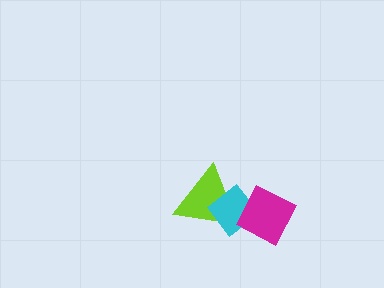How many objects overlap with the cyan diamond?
2 objects overlap with the cyan diamond.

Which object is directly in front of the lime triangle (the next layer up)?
The cyan diamond is directly in front of the lime triangle.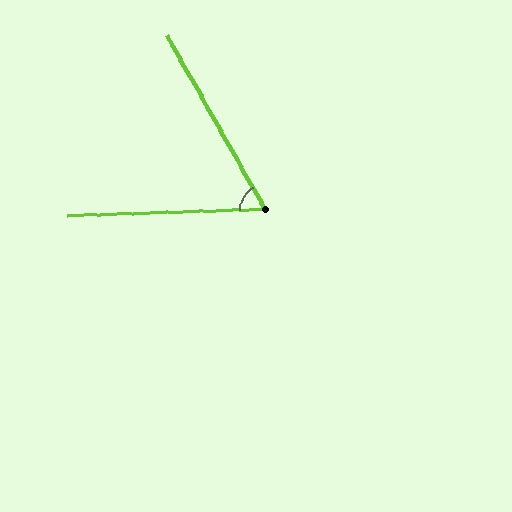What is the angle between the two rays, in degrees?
Approximately 63 degrees.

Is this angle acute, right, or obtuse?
It is acute.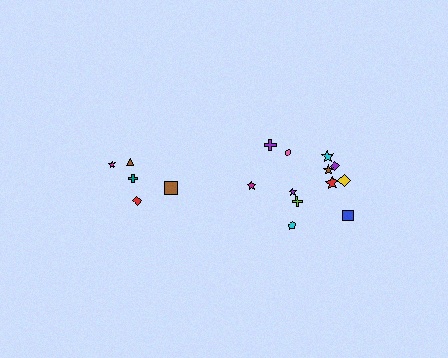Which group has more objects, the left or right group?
The right group.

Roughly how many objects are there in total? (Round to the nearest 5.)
Roughly 15 objects in total.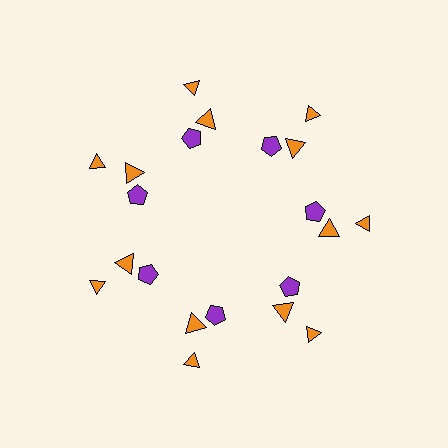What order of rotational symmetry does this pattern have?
This pattern has 7-fold rotational symmetry.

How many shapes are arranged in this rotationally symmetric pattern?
There are 21 shapes, arranged in 7 groups of 3.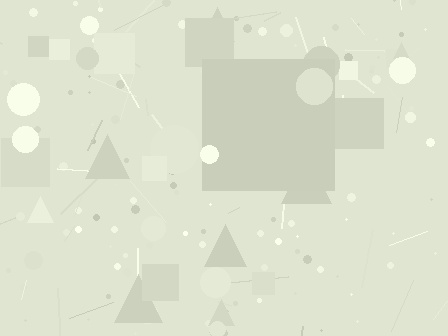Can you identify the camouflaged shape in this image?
The camouflaged shape is a square.